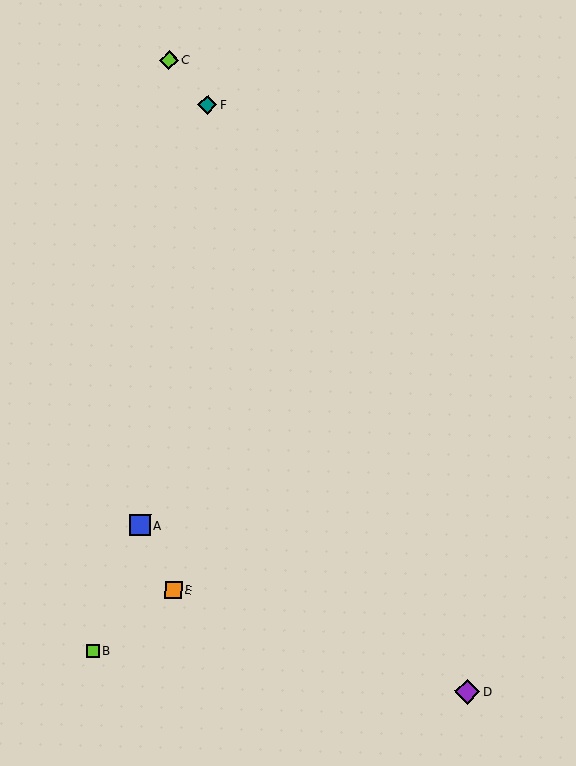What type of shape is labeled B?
Shape B is a lime square.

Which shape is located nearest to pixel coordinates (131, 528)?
The blue square (labeled A) at (140, 525) is nearest to that location.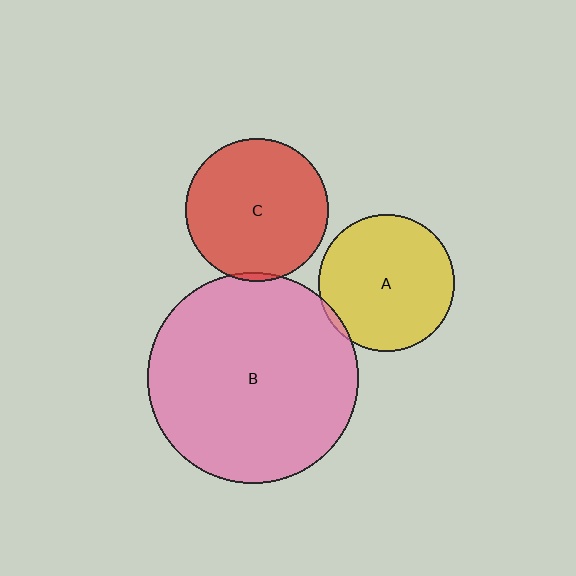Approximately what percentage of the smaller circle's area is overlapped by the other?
Approximately 5%.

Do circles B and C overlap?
Yes.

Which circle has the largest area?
Circle B (pink).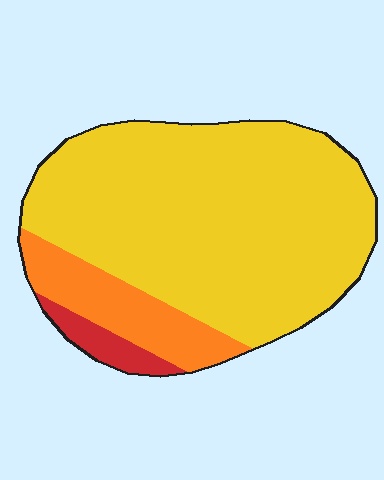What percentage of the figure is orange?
Orange takes up about one sixth (1/6) of the figure.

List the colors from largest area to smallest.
From largest to smallest: yellow, orange, red.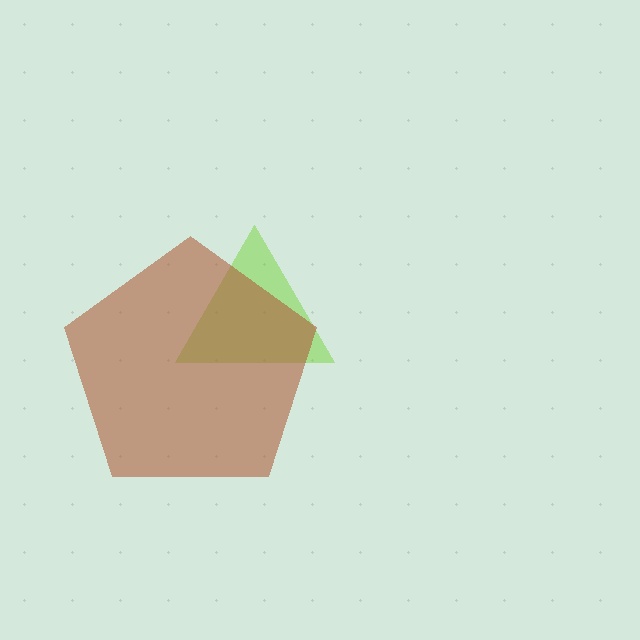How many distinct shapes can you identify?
There are 2 distinct shapes: a lime triangle, a brown pentagon.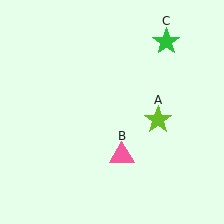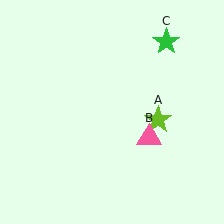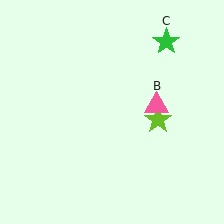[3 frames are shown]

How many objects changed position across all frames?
1 object changed position: pink triangle (object B).